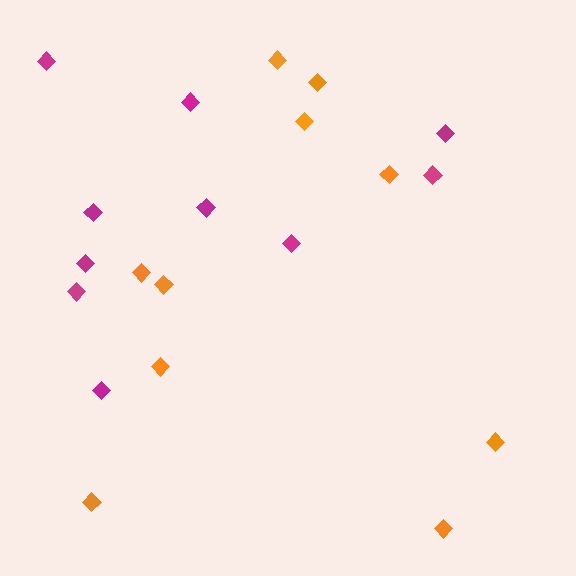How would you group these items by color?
There are 2 groups: one group of orange diamonds (10) and one group of magenta diamonds (10).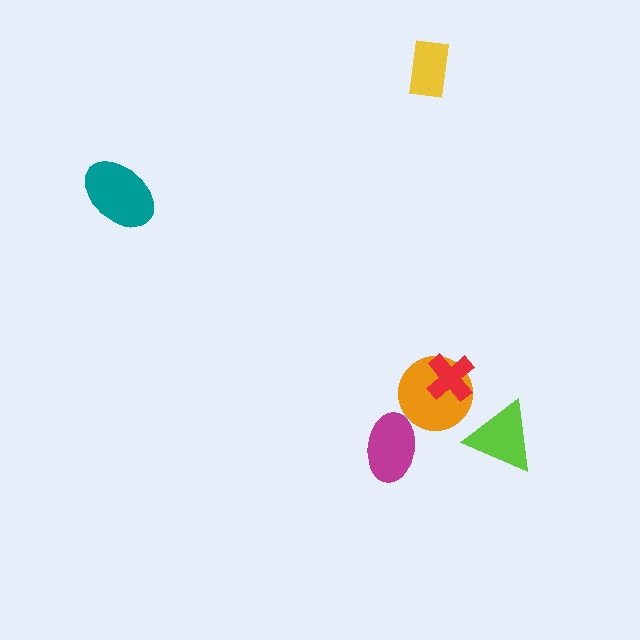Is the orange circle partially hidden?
Yes, it is partially covered by another shape.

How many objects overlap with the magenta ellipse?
0 objects overlap with the magenta ellipse.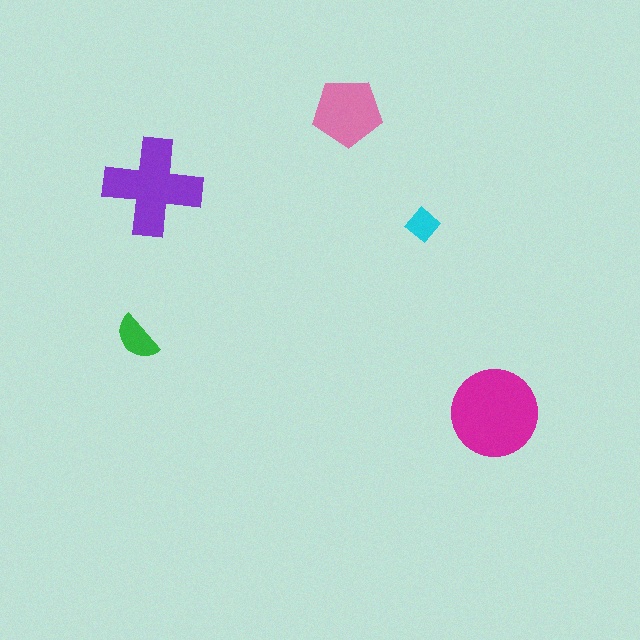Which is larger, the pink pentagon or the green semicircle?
The pink pentagon.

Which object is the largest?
The magenta circle.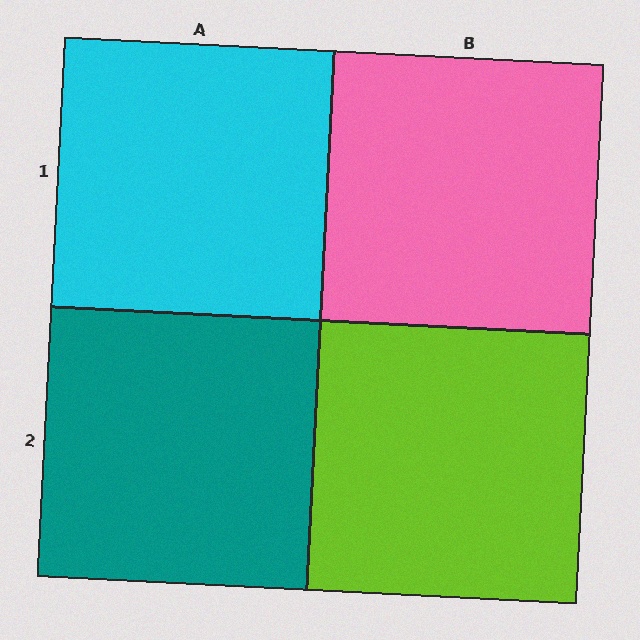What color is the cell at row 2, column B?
Lime.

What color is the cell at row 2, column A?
Teal.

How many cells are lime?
1 cell is lime.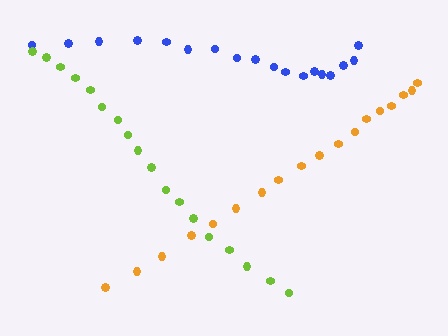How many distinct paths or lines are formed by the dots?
There are 3 distinct paths.